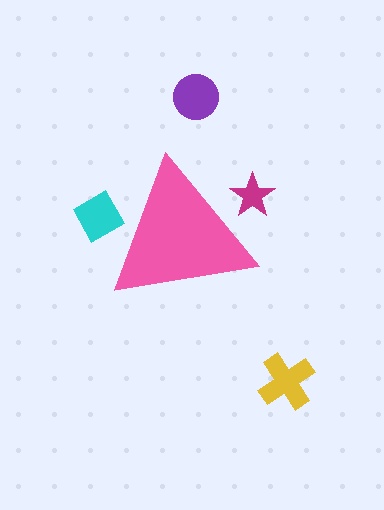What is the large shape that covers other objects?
A pink triangle.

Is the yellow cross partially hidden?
No, the yellow cross is fully visible.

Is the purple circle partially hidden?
No, the purple circle is fully visible.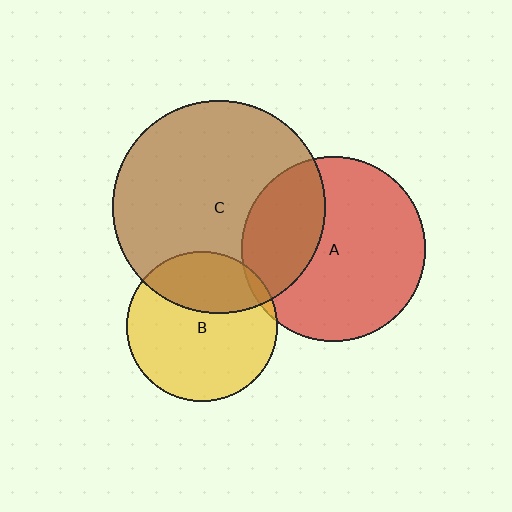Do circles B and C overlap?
Yes.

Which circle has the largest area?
Circle C (brown).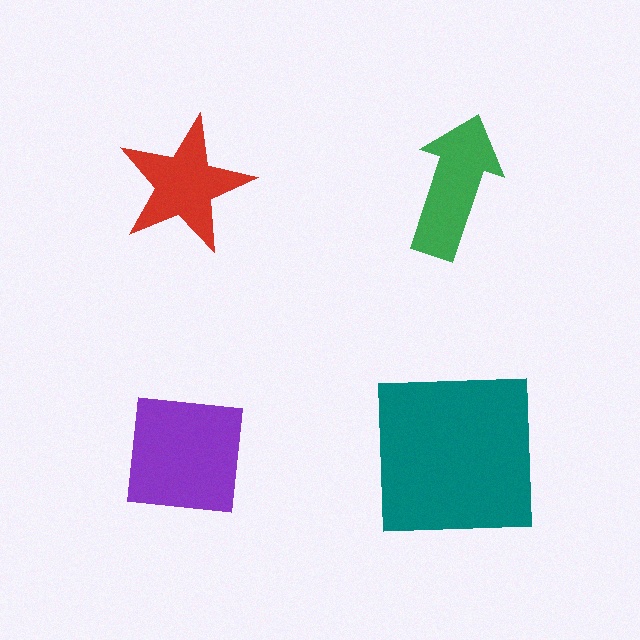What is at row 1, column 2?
A green arrow.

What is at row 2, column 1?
A purple square.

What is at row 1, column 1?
A red star.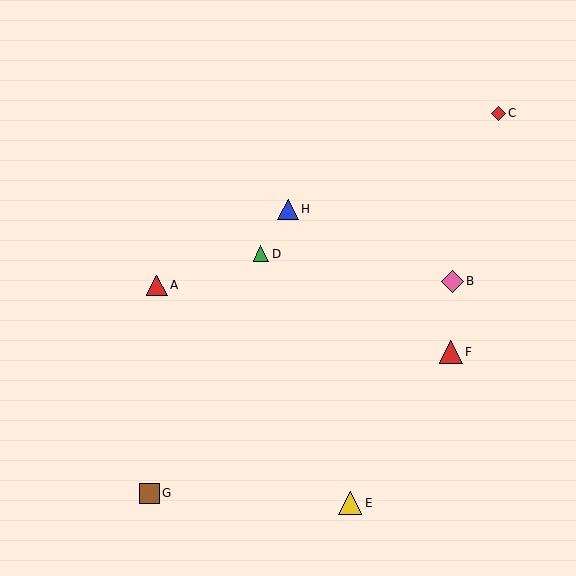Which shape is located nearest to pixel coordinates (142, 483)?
The brown square (labeled G) at (149, 493) is nearest to that location.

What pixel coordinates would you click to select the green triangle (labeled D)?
Click at (261, 254) to select the green triangle D.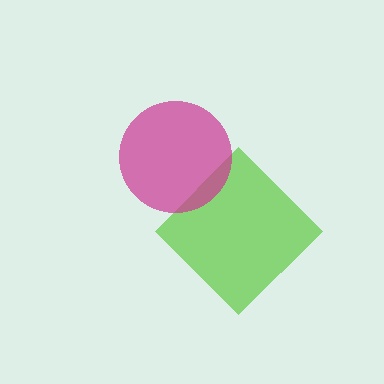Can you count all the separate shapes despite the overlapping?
Yes, there are 2 separate shapes.